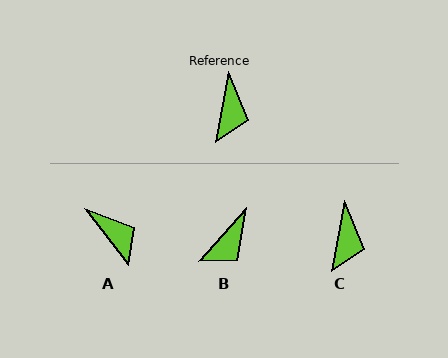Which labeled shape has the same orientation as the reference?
C.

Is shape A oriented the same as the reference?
No, it is off by about 47 degrees.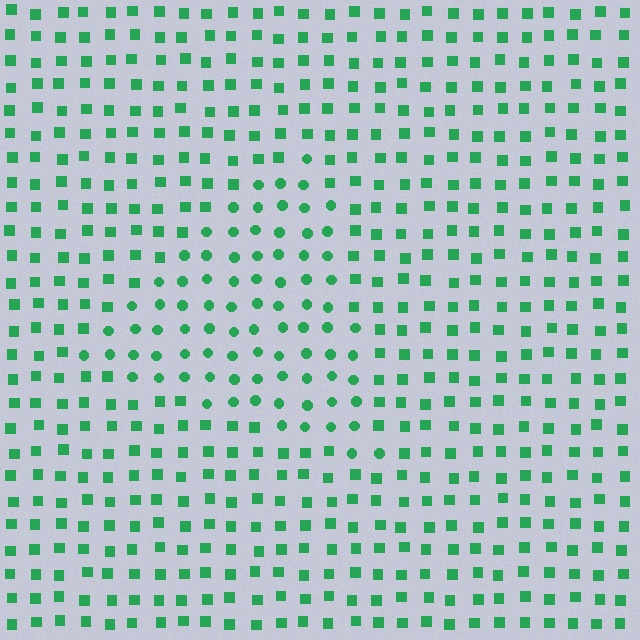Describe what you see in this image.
The image is filled with small green elements arranged in a uniform grid. A triangle-shaped region contains circles, while the surrounding area contains squares. The boundary is defined purely by the change in element shape.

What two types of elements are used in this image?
The image uses circles inside the triangle region and squares outside it.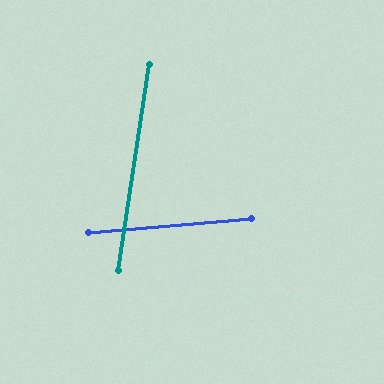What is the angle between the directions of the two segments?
Approximately 76 degrees.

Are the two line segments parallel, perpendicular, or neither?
Neither parallel nor perpendicular — they differ by about 76°.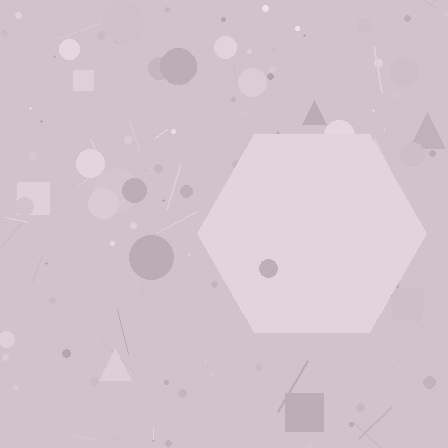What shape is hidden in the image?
A hexagon is hidden in the image.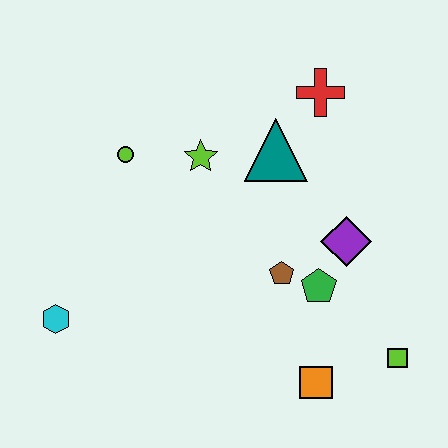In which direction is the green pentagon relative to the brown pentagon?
The green pentagon is to the right of the brown pentagon.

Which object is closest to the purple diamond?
The green pentagon is closest to the purple diamond.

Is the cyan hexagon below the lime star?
Yes